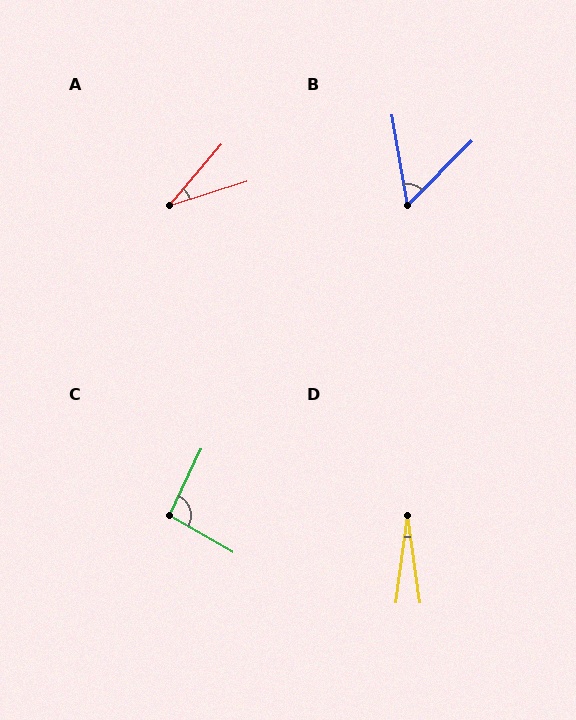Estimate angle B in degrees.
Approximately 55 degrees.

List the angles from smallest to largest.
D (16°), A (32°), B (55°), C (94°).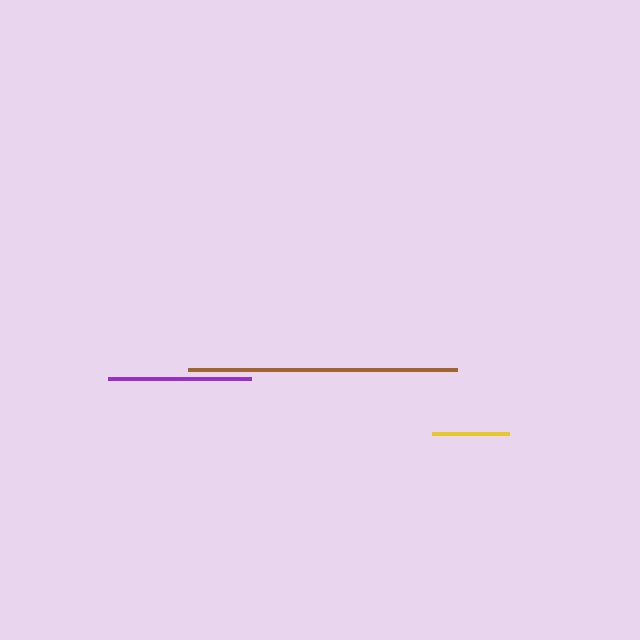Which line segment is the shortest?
The yellow line is the shortest at approximately 77 pixels.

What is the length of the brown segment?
The brown segment is approximately 269 pixels long.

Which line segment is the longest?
The brown line is the longest at approximately 269 pixels.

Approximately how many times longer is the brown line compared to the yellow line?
The brown line is approximately 3.5 times the length of the yellow line.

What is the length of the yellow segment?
The yellow segment is approximately 77 pixels long.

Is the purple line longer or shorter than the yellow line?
The purple line is longer than the yellow line.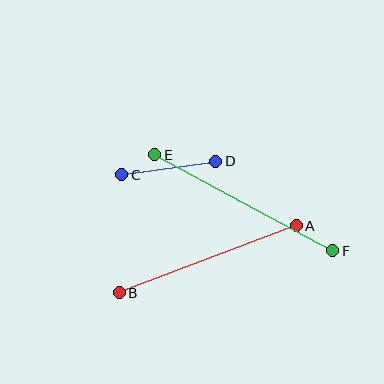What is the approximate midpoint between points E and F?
The midpoint is at approximately (244, 203) pixels.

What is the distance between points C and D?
The distance is approximately 95 pixels.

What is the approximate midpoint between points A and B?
The midpoint is at approximately (208, 259) pixels.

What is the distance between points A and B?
The distance is approximately 189 pixels.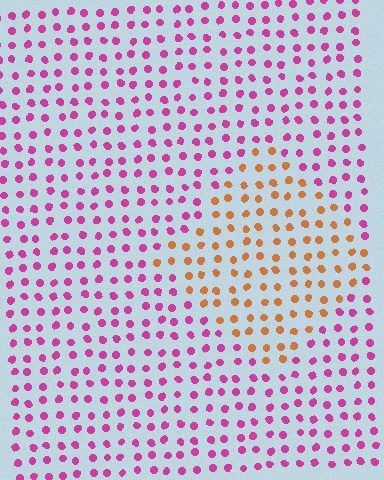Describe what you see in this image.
The image is filled with small magenta elements in a uniform arrangement. A diamond-shaped region is visible where the elements are tinted to a slightly different hue, forming a subtle color boundary.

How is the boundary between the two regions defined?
The boundary is defined purely by a slight shift in hue (about 63 degrees). Spacing, size, and orientation are identical on both sides.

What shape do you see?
I see a diamond.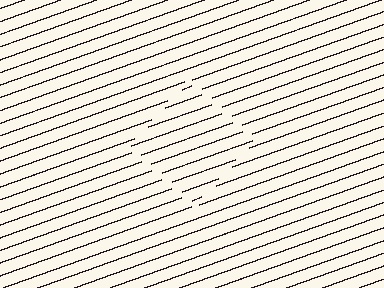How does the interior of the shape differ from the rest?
The interior of the shape contains the same grating, shifted by half a period — the contour is defined by the phase discontinuity where line-ends from the inner and outer gratings abut.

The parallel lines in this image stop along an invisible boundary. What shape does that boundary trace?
An illusory square. The interior of the shape contains the same grating, shifted by half a period — the contour is defined by the phase discontinuity where line-ends from the inner and outer gratings abut.